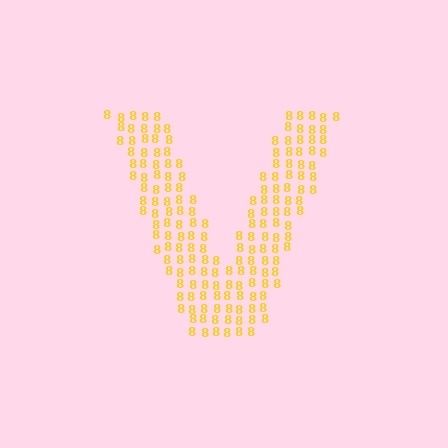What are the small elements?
The small elements are digit 8's.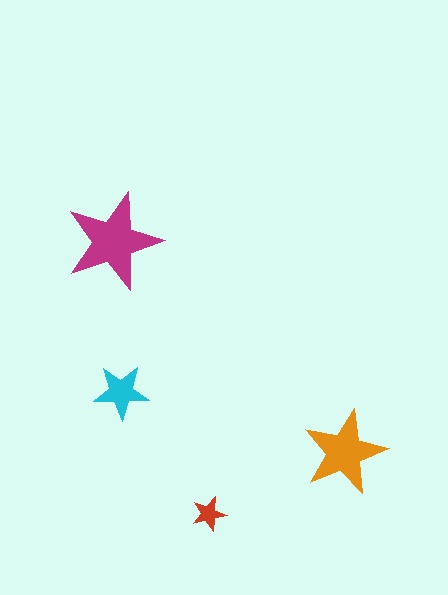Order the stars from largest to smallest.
the magenta one, the orange one, the cyan one, the red one.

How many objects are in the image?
There are 4 objects in the image.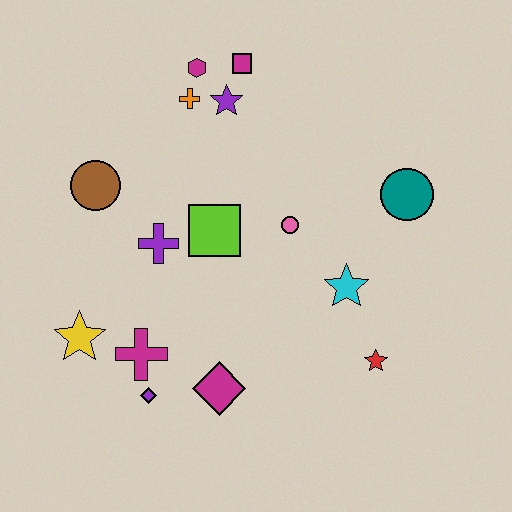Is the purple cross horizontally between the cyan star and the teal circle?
No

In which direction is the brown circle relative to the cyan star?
The brown circle is to the left of the cyan star.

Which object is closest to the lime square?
The purple cross is closest to the lime square.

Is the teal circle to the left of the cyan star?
No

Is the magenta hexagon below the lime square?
No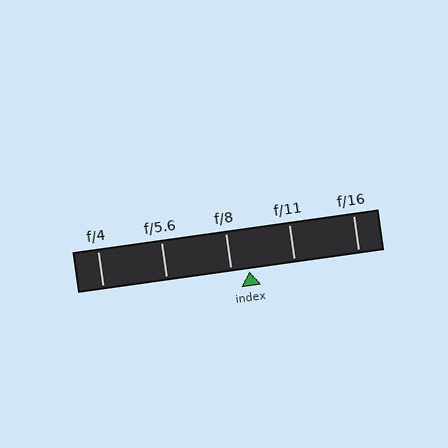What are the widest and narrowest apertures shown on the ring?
The widest aperture shown is f/4 and the narrowest is f/16.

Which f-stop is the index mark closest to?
The index mark is closest to f/8.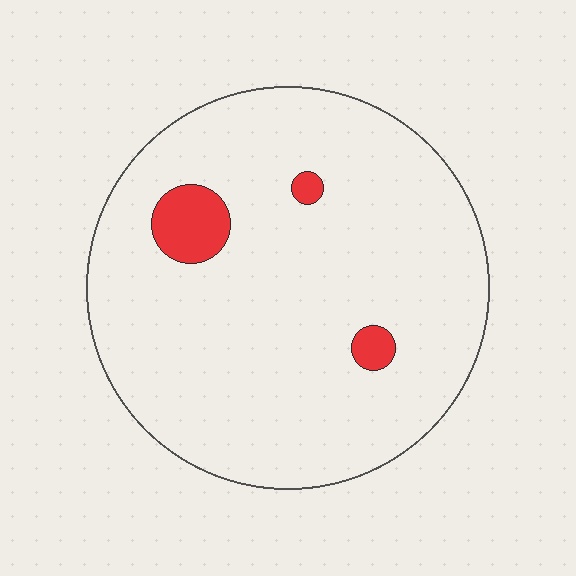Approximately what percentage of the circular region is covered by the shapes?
Approximately 5%.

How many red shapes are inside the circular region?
3.